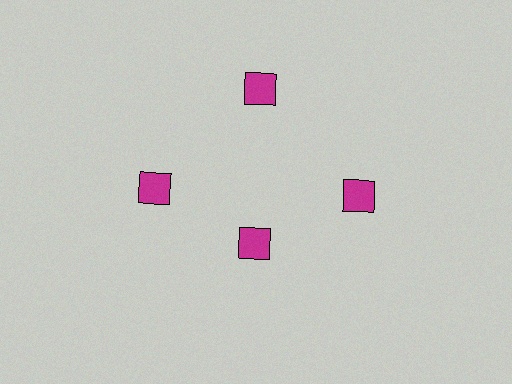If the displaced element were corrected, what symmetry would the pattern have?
It would have 4-fold rotational symmetry — the pattern would map onto itself every 90 degrees.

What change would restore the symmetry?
The symmetry would be restored by moving it outward, back onto the ring so that all 4 diamonds sit at equal angles and equal distance from the center.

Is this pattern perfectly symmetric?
No. The 4 magenta diamonds are arranged in a ring, but one element near the 6 o'clock position is pulled inward toward the center, breaking the 4-fold rotational symmetry.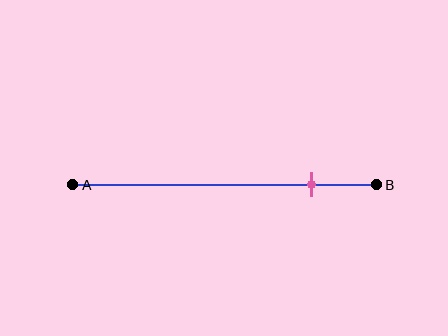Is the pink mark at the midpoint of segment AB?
No, the mark is at about 80% from A, not at the 50% midpoint.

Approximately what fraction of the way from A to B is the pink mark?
The pink mark is approximately 80% of the way from A to B.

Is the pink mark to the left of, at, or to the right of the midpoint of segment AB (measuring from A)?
The pink mark is to the right of the midpoint of segment AB.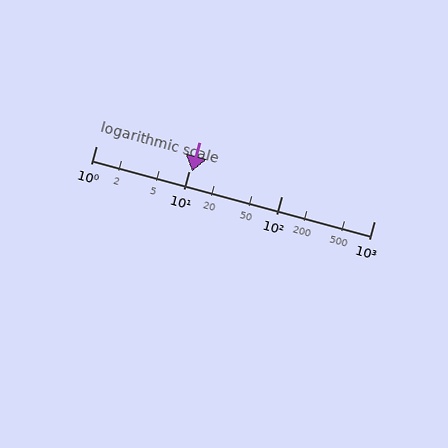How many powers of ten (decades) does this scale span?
The scale spans 3 decades, from 1 to 1000.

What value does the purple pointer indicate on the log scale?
The pointer indicates approximately 11.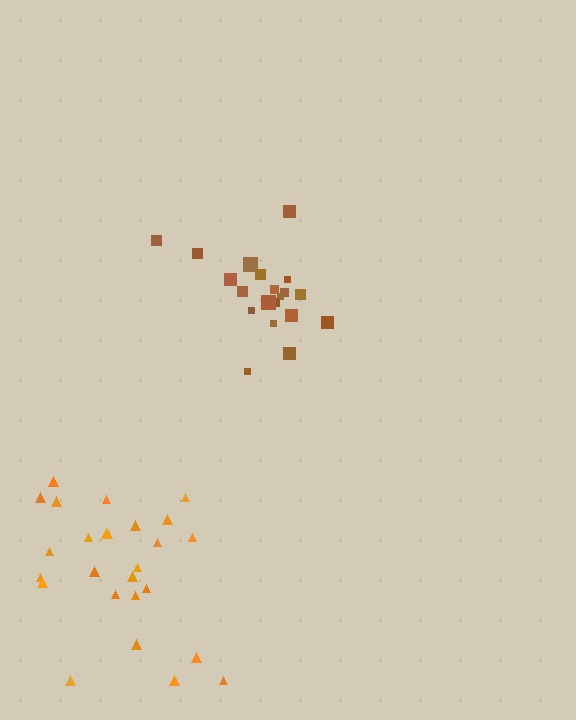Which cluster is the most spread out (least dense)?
Orange.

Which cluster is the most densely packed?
Brown.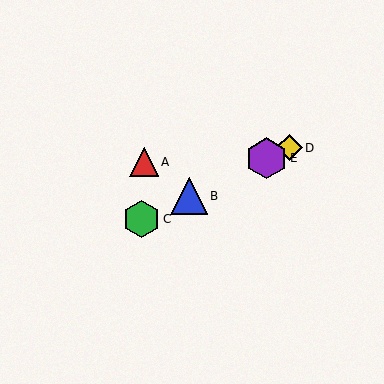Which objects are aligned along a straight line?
Objects B, C, D, E are aligned along a straight line.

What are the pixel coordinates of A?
Object A is at (144, 162).